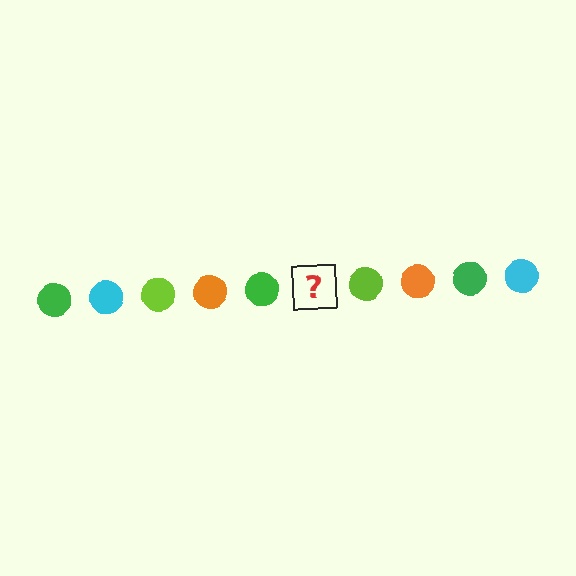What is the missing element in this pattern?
The missing element is a cyan circle.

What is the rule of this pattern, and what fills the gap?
The rule is that the pattern cycles through green, cyan, lime, orange circles. The gap should be filled with a cyan circle.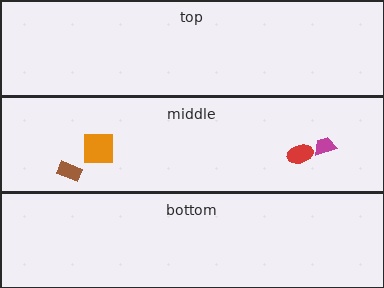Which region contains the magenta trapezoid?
The middle region.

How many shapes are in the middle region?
4.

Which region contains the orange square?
The middle region.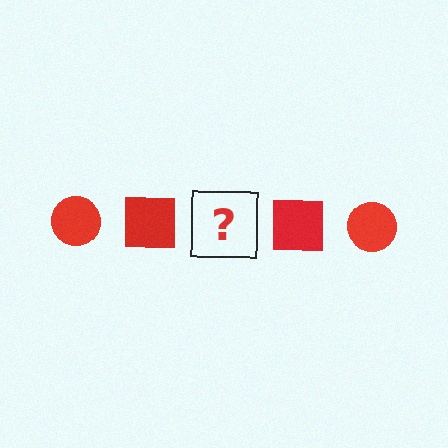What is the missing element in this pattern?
The missing element is a red circle.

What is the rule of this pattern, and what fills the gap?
The rule is that the pattern cycles through circle, square shapes in red. The gap should be filled with a red circle.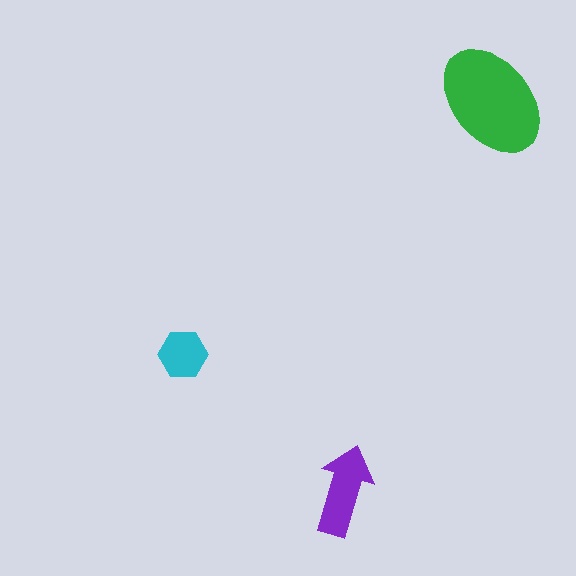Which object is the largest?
The green ellipse.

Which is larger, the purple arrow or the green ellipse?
The green ellipse.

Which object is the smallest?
The cyan hexagon.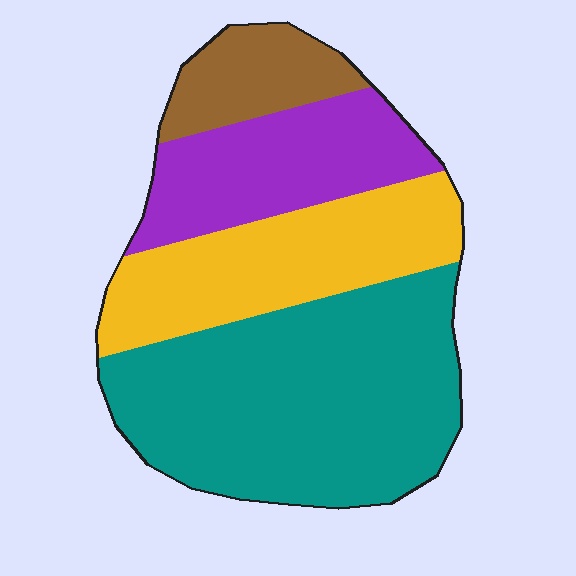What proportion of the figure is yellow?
Yellow covers 24% of the figure.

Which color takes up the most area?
Teal, at roughly 45%.